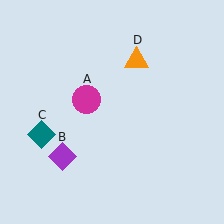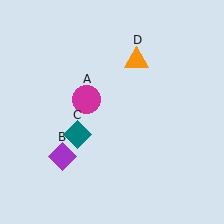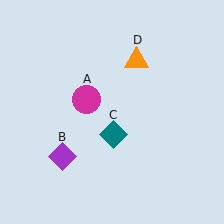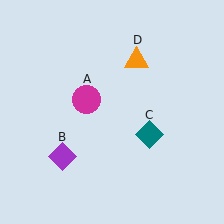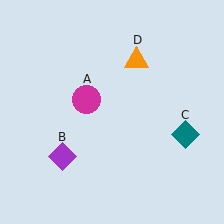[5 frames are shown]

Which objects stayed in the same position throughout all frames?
Magenta circle (object A) and purple diamond (object B) and orange triangle (object D) remained stationary.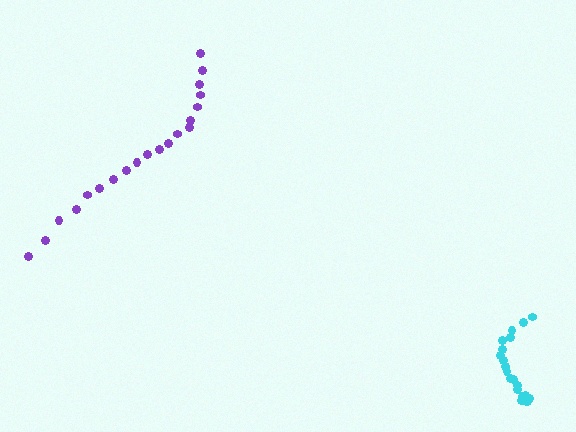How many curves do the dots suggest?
There are 2 distinct paths.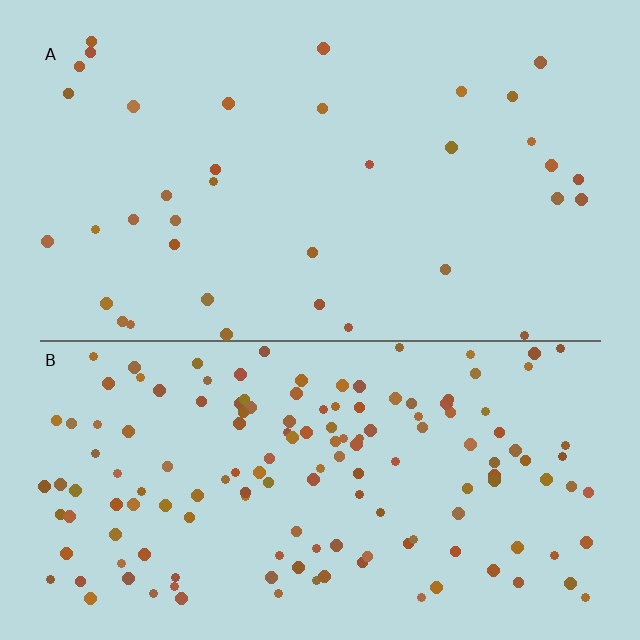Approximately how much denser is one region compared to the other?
Approximately 4.1× — region B over region A.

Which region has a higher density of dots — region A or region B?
B (the bottom).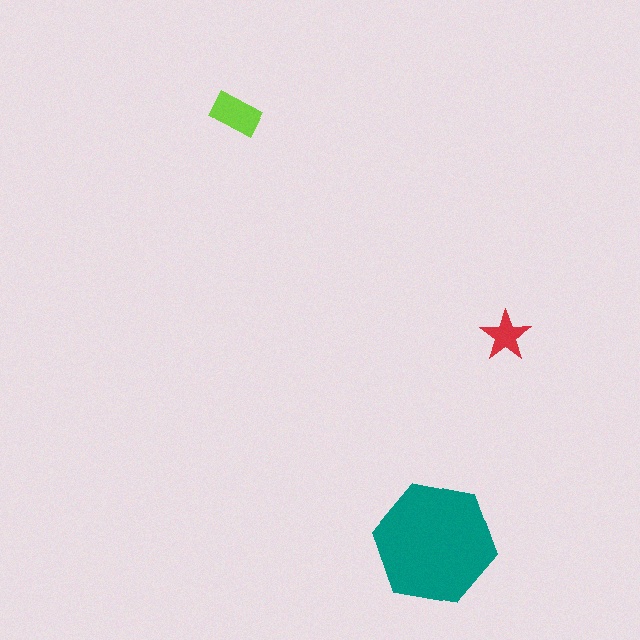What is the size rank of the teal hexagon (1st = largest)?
1st.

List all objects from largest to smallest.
The teal hexagon, the lime rectangle, the red star.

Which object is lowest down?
The teal hexagon is bottommost.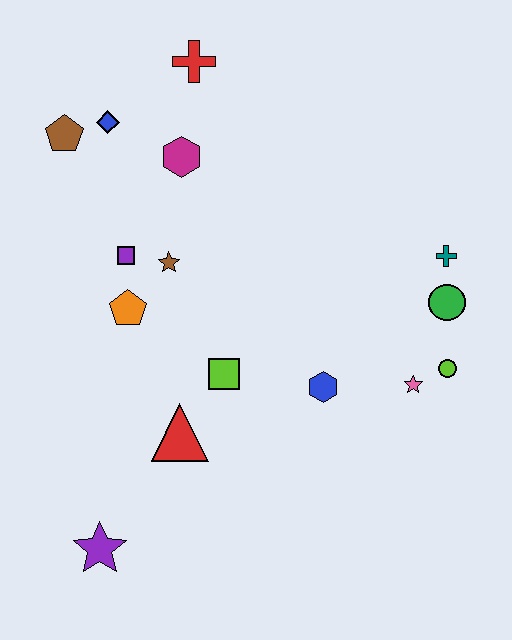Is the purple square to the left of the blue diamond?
No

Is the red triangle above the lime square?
No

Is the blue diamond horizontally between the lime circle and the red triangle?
No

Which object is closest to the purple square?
The brown star is closest to the purple square.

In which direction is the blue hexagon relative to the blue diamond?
The blue hexagon is below the blue diamond.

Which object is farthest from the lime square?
The red cross is farthest from the lime square.